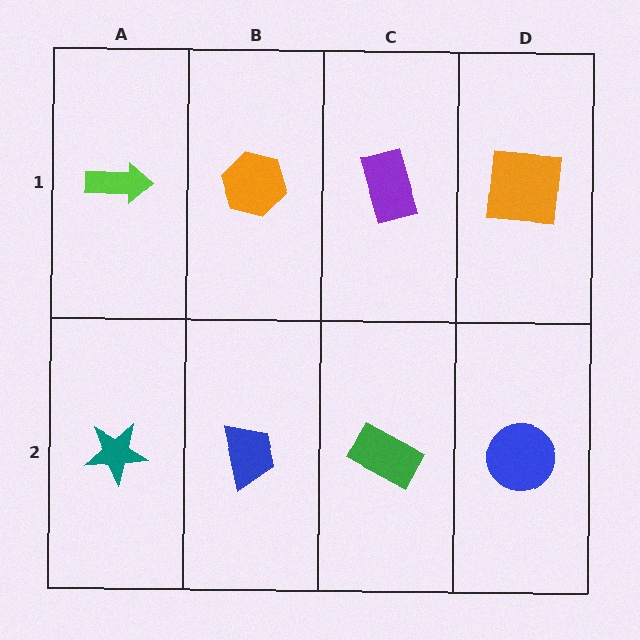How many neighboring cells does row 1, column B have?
3.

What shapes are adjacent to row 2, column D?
An orange square (row 1, column D), a green rectangle (row 2, column C).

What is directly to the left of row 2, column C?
A blue trapezoid.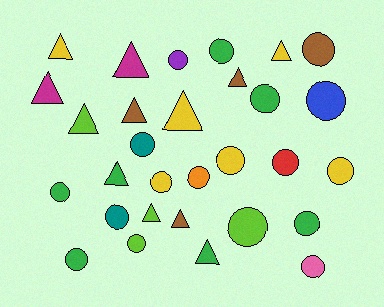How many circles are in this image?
There are 18 circles.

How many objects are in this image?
There are 30 objects.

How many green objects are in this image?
There are 7 green objects.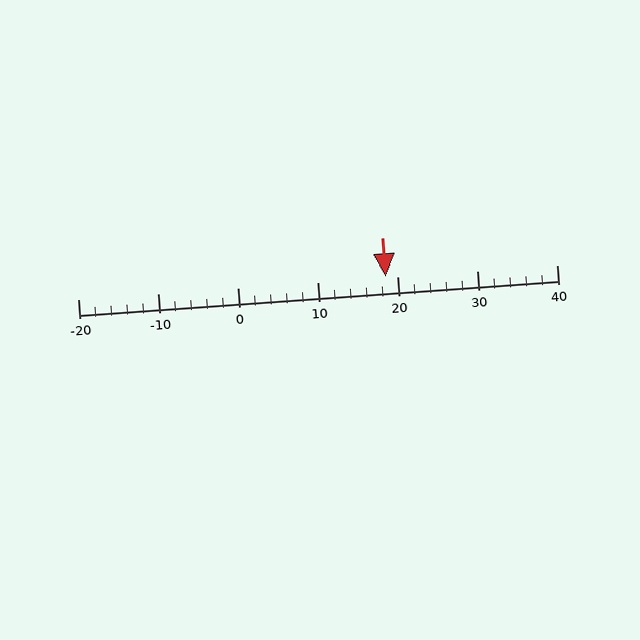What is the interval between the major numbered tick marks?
The major tick marks are spaced 10 units apart.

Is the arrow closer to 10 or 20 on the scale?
The arrow is closer to 20.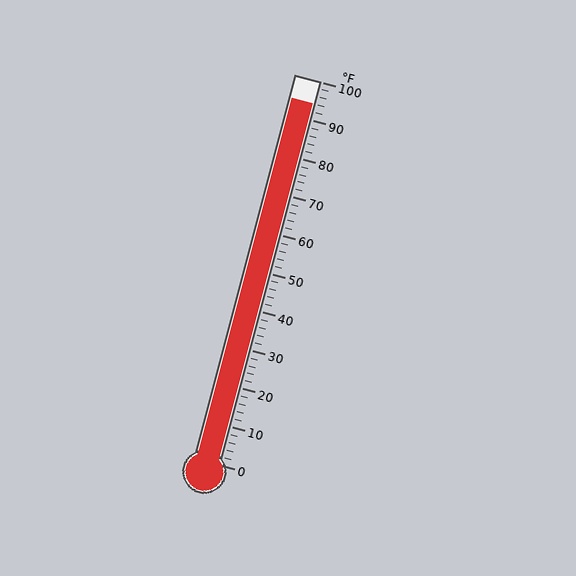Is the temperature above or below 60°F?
The temperature is above 60°F.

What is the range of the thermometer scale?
The thermometer scale ranges from 0°F to 100°F.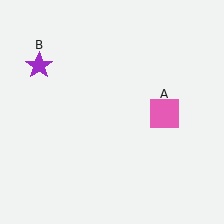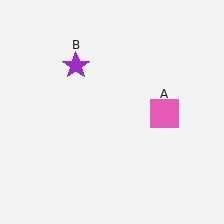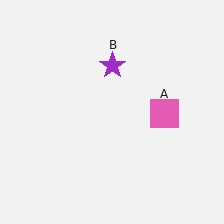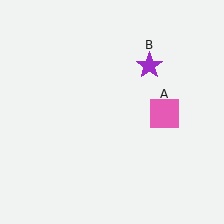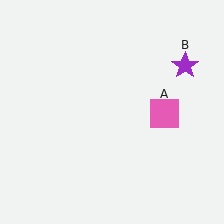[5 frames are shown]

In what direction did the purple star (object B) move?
The purple star (object B) moved right.